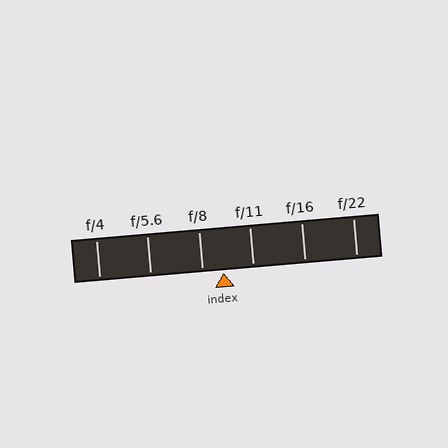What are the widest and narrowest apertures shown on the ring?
The widest aperture shown is f/4 and the narrowest is f/22.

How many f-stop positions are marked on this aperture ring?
There are 6 f-stop positions marked.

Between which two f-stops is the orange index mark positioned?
The index mark is between f/8 and f/11.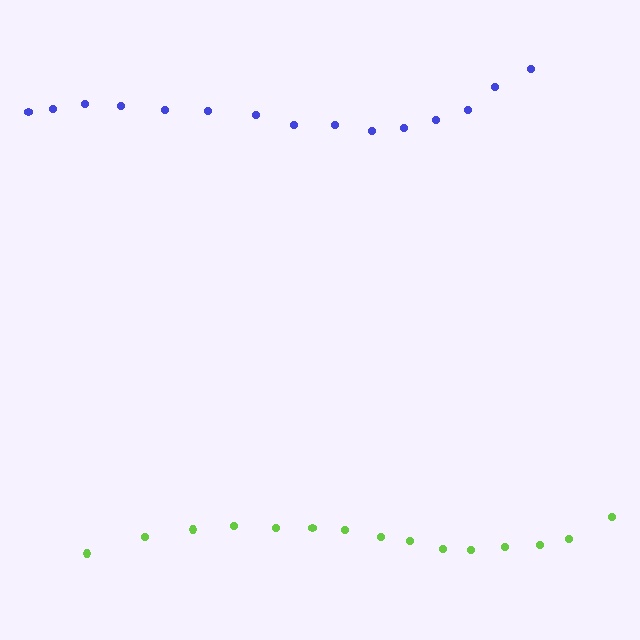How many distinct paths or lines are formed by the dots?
There are 2 distinct paths.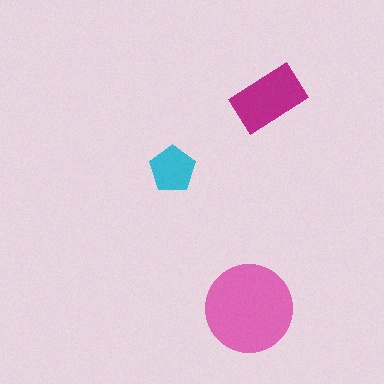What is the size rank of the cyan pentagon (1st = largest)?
3rd.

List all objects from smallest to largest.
The cyan pentagon, the magenta rectangle, the pink circle.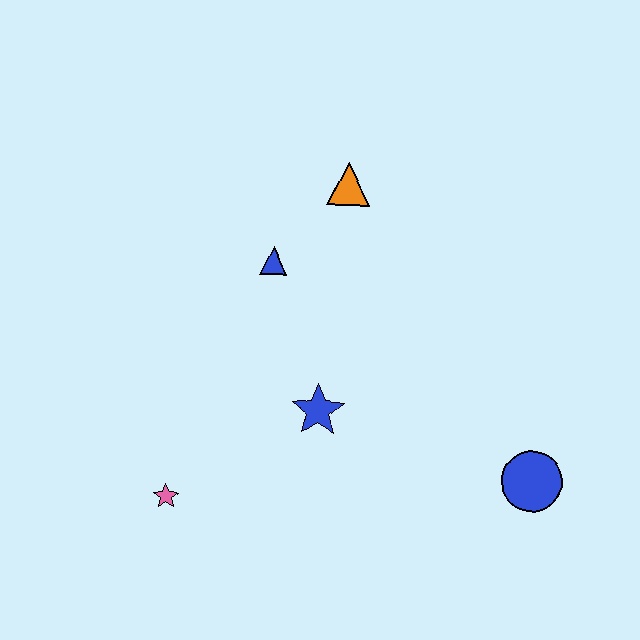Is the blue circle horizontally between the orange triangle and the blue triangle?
No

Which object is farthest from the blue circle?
The pink star is farthest from the blue circle.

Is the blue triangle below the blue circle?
No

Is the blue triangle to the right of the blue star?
No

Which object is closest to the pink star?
The blue star is closest to the pink star.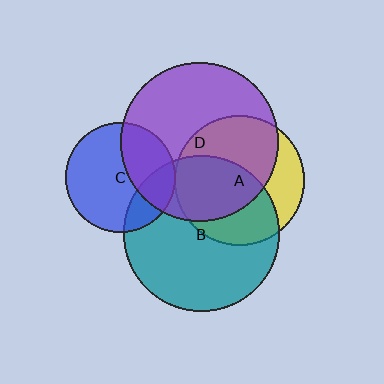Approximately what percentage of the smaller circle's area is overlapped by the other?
Approximately 35%.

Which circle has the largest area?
Circle D (purple).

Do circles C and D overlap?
Yes.